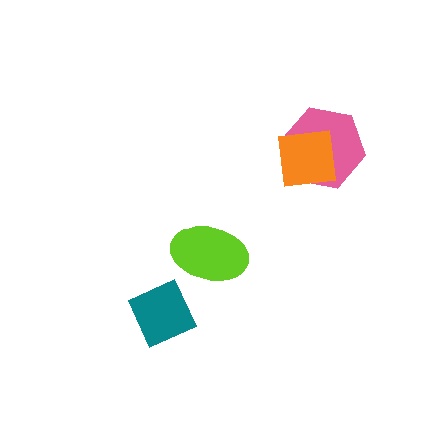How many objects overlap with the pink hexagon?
1 object overlaps with the pink hexagon.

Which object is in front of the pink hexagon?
The orange square is in front of the pink hexagon.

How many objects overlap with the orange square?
1 object overlaps with the orange square.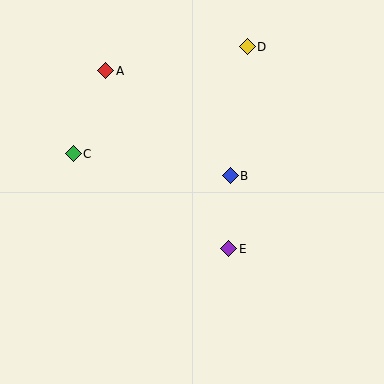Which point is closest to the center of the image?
Point B at (230, 176) is closest to the center.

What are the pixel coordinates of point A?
Point A is at (106, 71).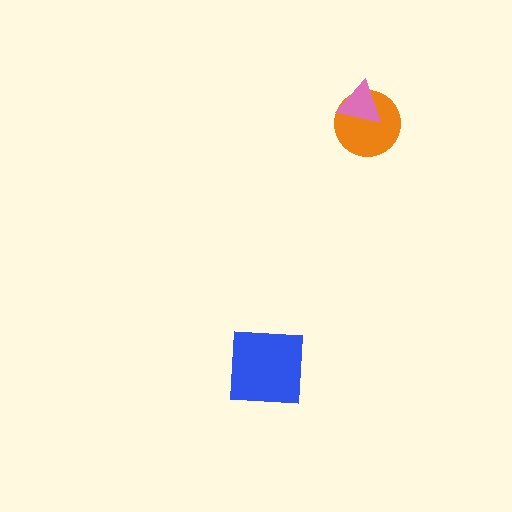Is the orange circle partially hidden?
Yes, it is partially covered by another shape.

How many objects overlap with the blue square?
0 objects overlap with the blue square.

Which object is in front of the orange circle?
The pink triangle is in front of the orange circle.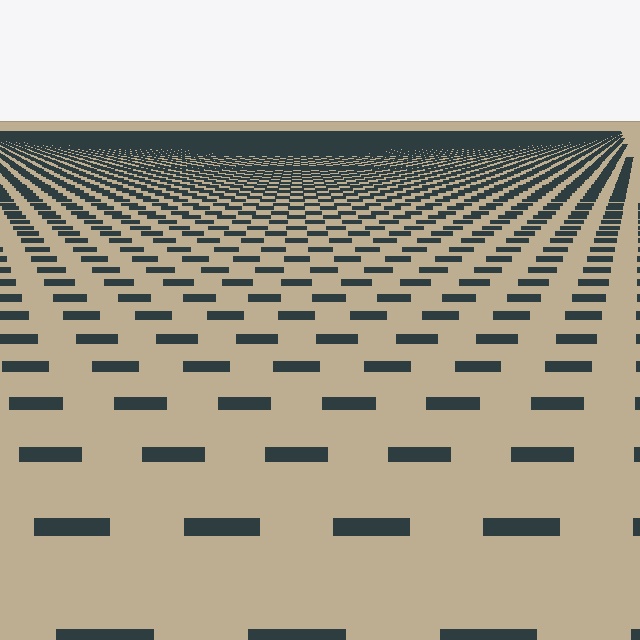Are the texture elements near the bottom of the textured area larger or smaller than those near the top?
Larger. Near the bottom, elements are closer to the viewer and appear at a bigger on-screen size.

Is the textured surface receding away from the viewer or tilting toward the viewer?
The surface is receding away from the viewer. Texture elements get smaller and denser toward the top.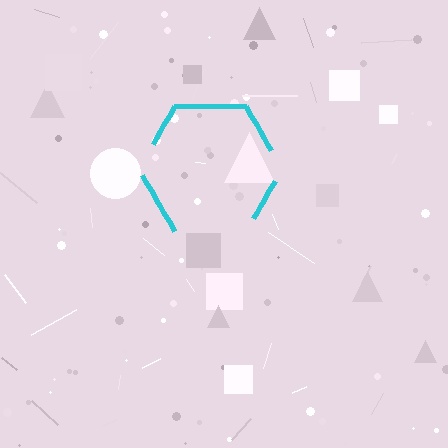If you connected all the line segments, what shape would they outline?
They would outline a hexagon.